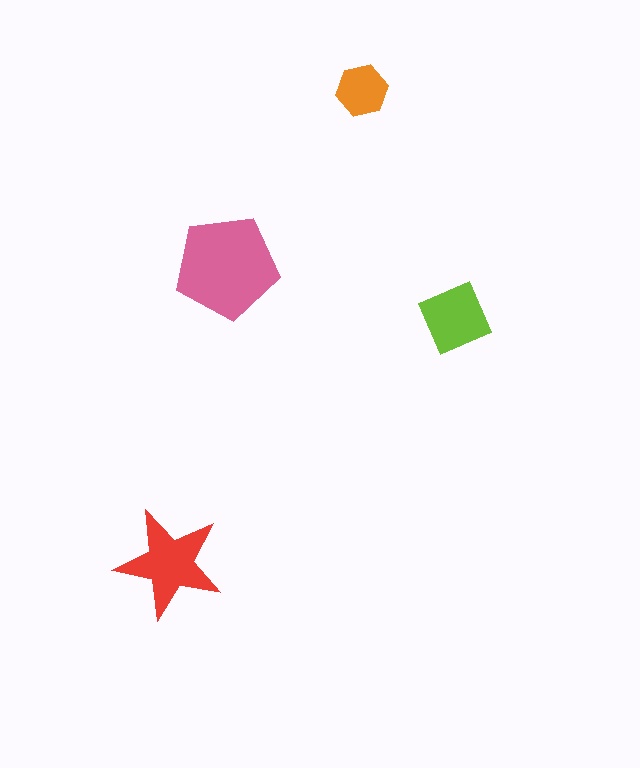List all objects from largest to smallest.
The pink pentagon, the red star, the lime diamond, the orange hexagon.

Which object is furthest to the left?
The red star is leftmost.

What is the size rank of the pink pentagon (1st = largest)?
1st.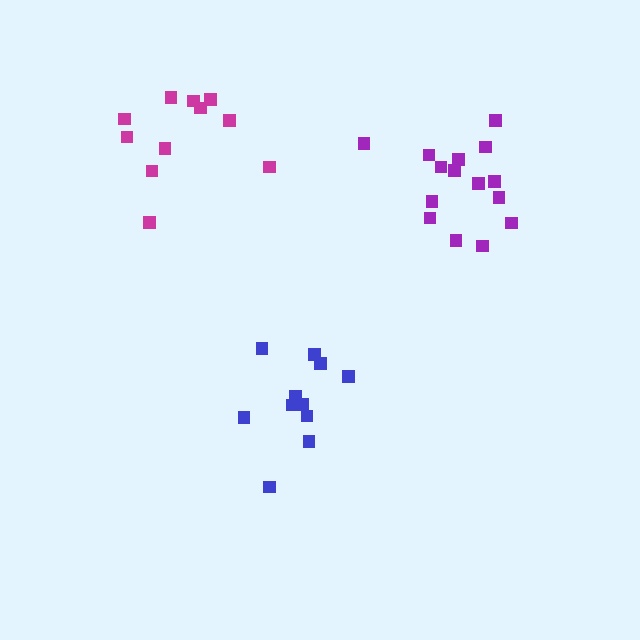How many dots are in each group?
Group 1: 15 dots, Group 2: 11 dots, Group 3: 11 dots (37 total).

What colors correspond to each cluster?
The clusters are colored: purple, blue, magenta.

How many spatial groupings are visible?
There are 3 spatial groupings.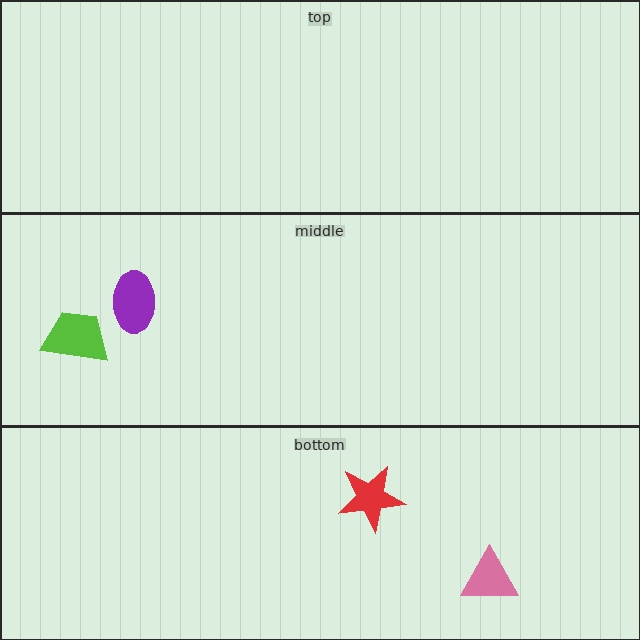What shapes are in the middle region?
The lime trapezoid, the purple ellipse.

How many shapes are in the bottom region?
2.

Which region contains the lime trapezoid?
The middle region.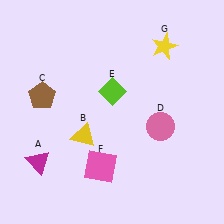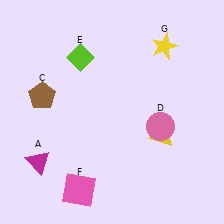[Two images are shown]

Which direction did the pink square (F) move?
The pink square (F) moved down.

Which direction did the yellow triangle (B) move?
The yellow triangle (B) moved right.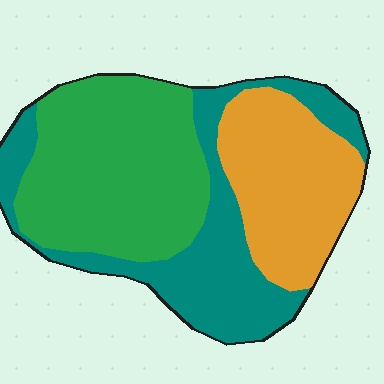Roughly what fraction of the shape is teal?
Teal covers 31% of the shape.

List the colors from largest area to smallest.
From largest to smallest: green, teal, orange.